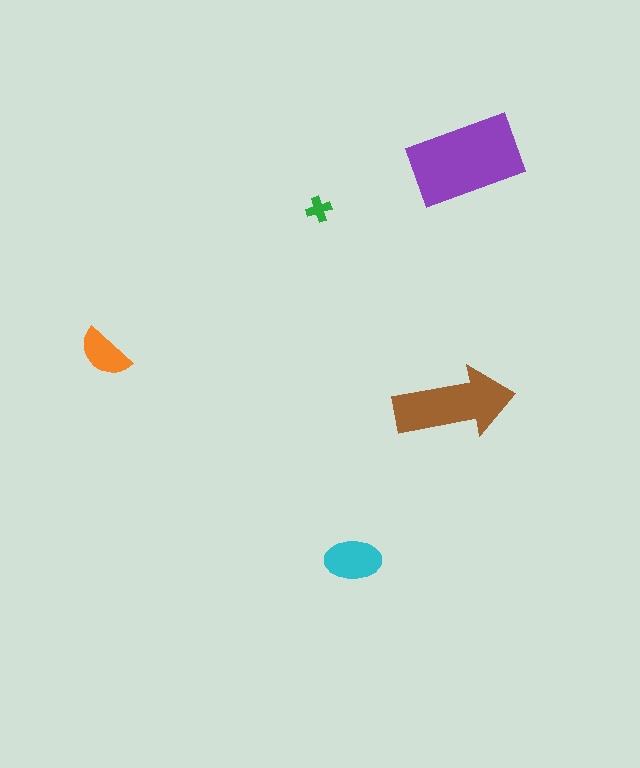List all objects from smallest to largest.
The green cross, the orange semicircle, the cyan ellipse, the brown arrow, the purple rectangle.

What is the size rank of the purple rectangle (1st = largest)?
1st.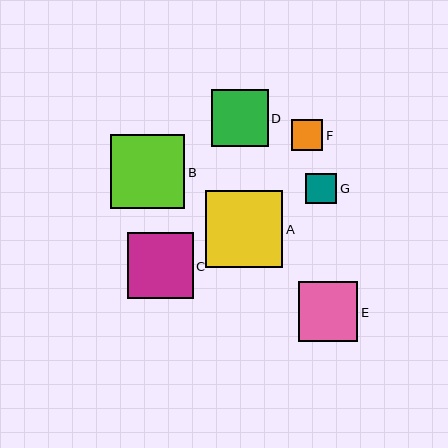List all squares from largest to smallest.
From largest to smallest: A, B, C, E, D, F, G.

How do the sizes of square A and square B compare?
Square A and square B are approximately the same size.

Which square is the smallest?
Square G is the smallest with a size of approximately 31 pixels.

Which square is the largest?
Square A is the largest with a size of approximately 77 pixels.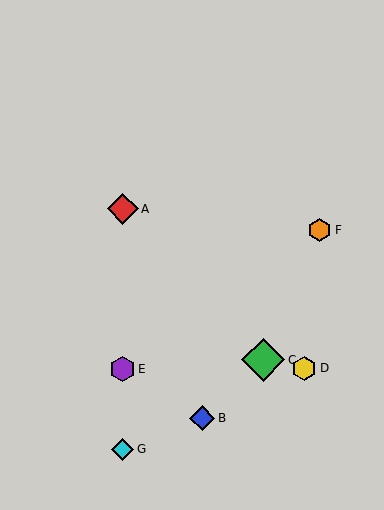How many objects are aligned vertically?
3 objects (A, E, G) are aligned vertically.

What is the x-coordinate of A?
Object A is at x≈123.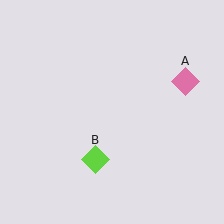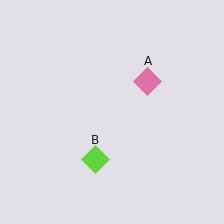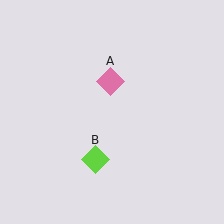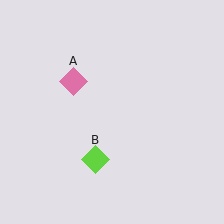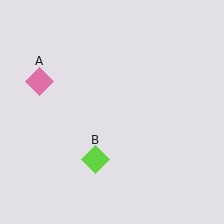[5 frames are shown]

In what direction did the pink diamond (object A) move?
The pink diamond (object A) moved left.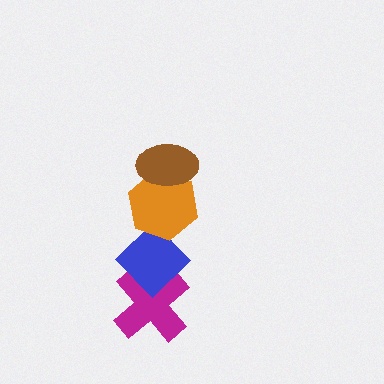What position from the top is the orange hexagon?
The orange hexagon is 2nd from the top.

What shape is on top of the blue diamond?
The orange hexagon is on top of the blue diamond.